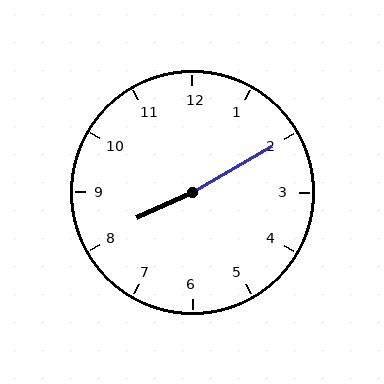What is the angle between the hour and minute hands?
Approximately 175 degrees.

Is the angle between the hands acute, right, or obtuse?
It is obtuse.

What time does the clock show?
8:10.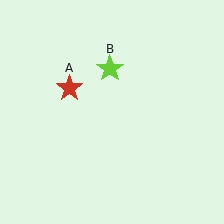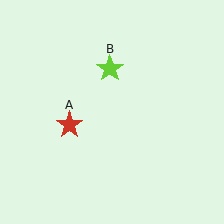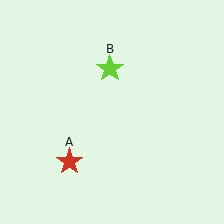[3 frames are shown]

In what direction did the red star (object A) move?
The red star (object A) moved down.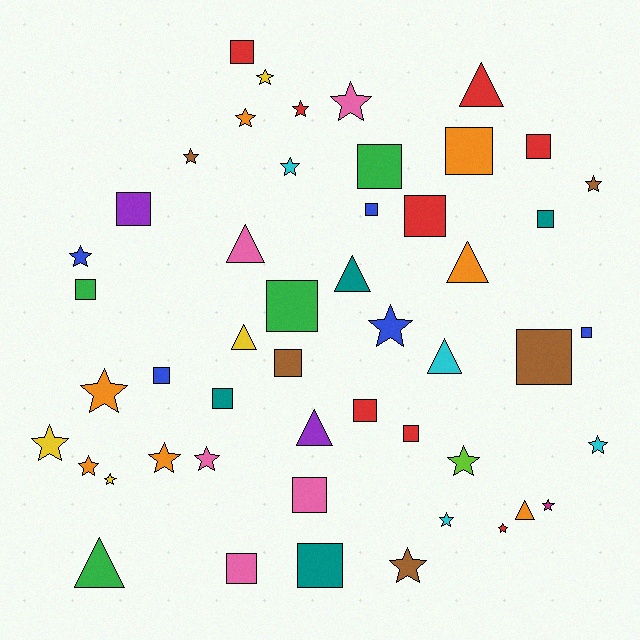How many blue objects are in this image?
There are 5 blue objects.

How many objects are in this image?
There are 50 objects.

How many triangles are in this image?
There are 9 triangles.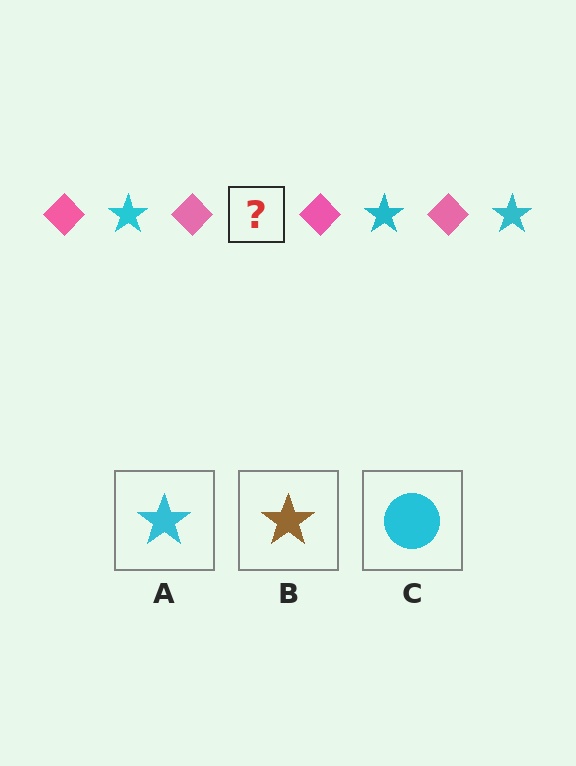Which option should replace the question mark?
Option A.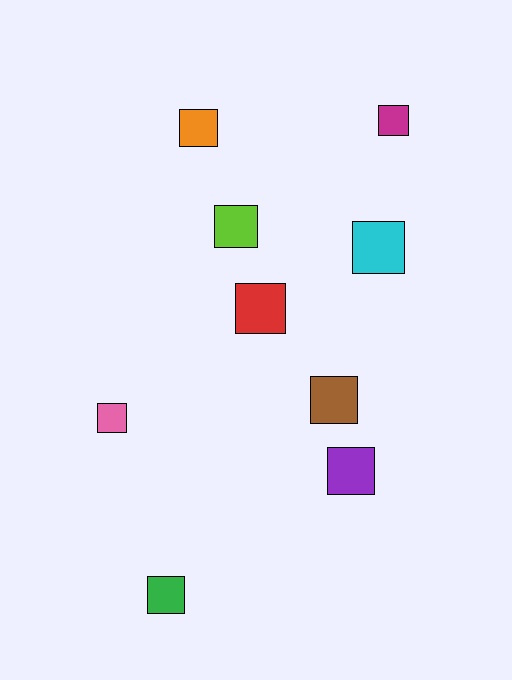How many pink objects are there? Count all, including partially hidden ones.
There is 1 pink object.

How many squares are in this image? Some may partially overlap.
There are 9 squares.